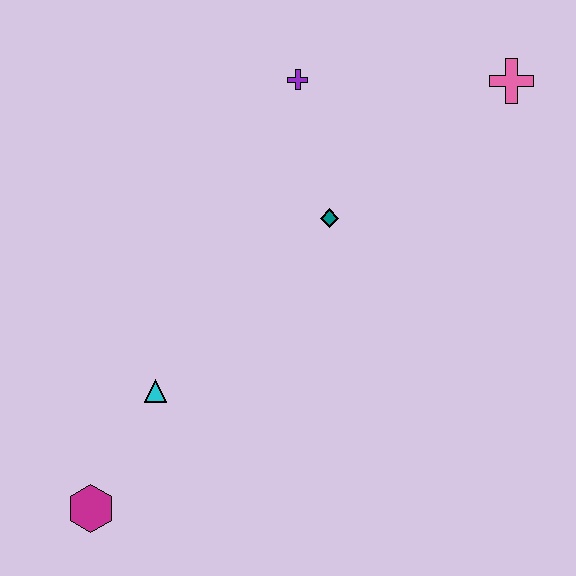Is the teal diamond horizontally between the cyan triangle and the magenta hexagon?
No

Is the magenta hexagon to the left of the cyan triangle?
Yes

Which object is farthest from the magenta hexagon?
The pink cross is farthest from the magenta hexagon.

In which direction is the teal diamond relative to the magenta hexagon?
The teal diamond is above the magenta hexagon.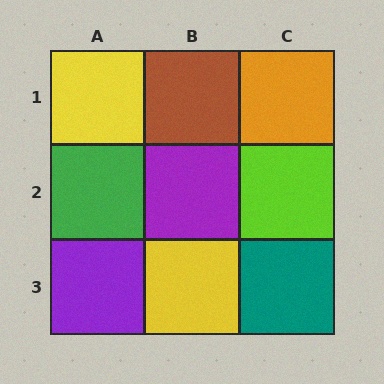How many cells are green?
1 cell is green.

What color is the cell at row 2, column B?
Purple.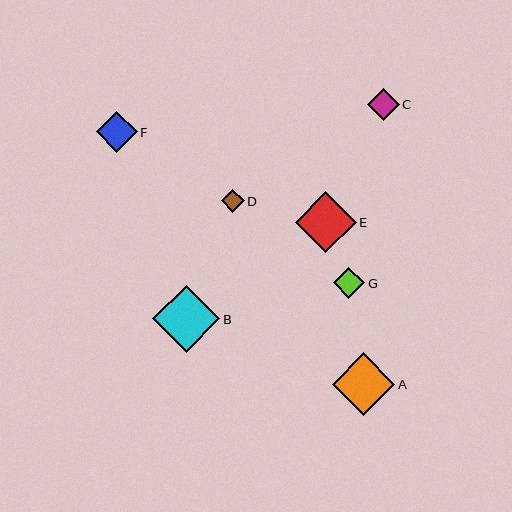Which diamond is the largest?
Diamond B is the largest with a size of approximately 67 pixels.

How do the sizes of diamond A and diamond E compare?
Diamond A and diamond E are approximately the same size.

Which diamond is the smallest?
Diamond D is the smallest with a size of approximately 23 pixels.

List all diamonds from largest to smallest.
From largest to smallest: B, A, E, F, C, G, D.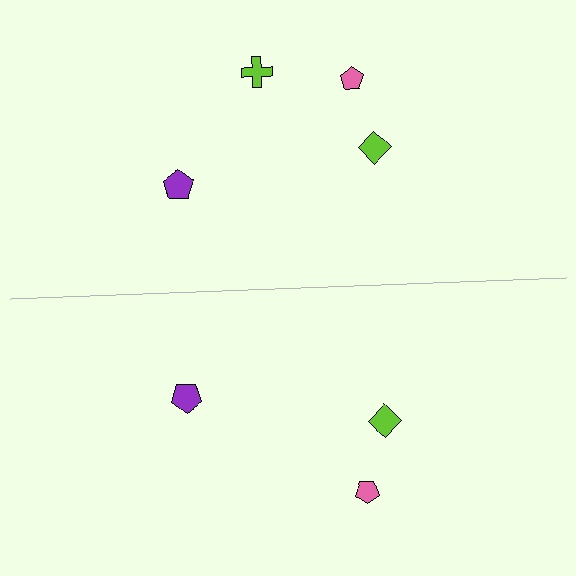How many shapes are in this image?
There are 7 shapes in this image.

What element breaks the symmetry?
A lime cross is missing from the bottom side.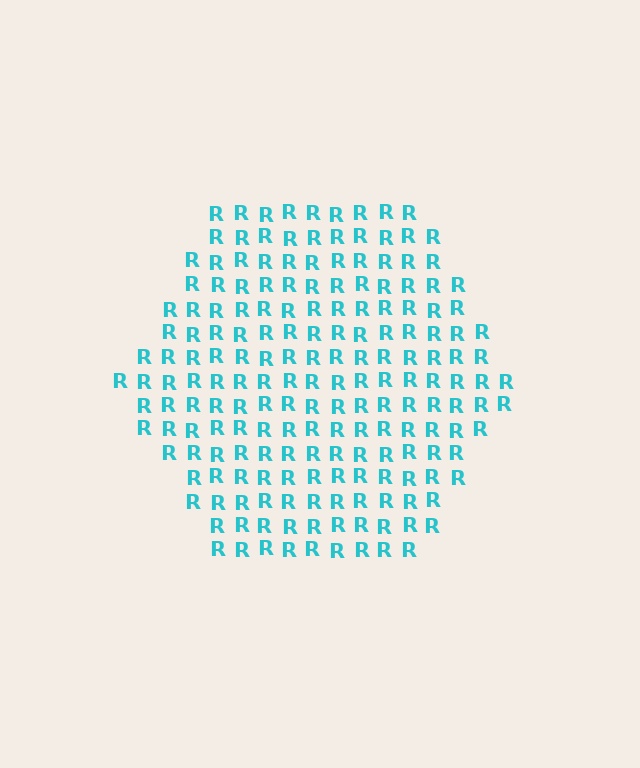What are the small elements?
The small elements are letter R's.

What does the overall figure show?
The overall figure shows a hexagon.